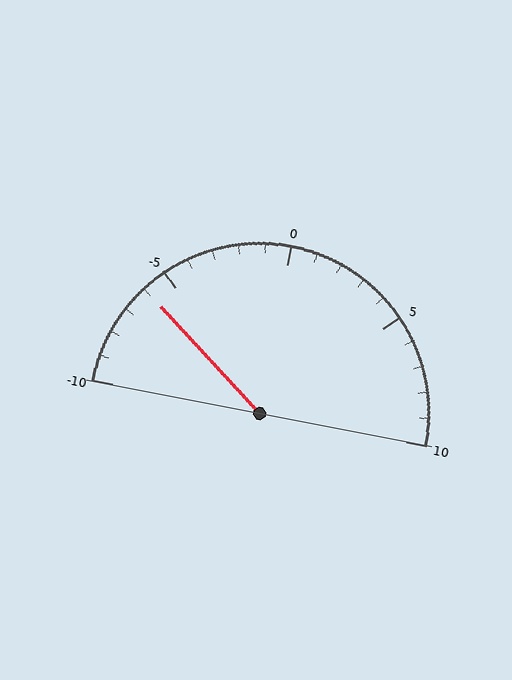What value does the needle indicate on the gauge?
The needle indicates approximately -6.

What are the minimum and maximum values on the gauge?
The gauge ranges from -10 to 10.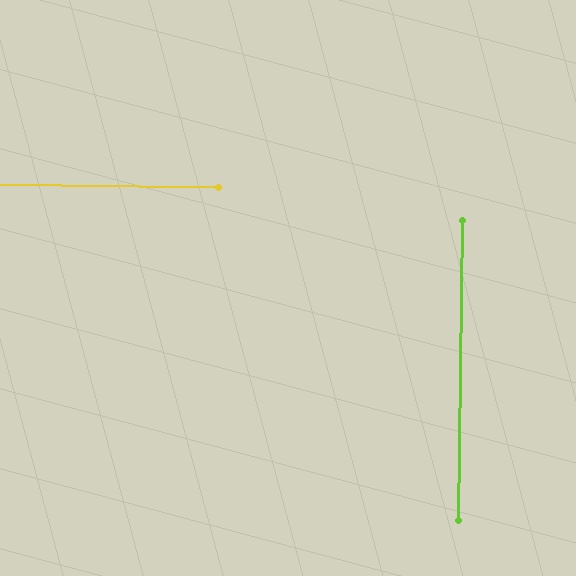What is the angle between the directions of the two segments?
Approximately 90 degrees.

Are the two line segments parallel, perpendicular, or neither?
Perpendicular — they meet at approximately 90°.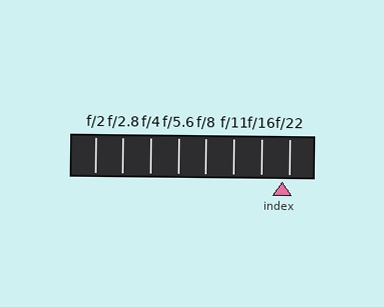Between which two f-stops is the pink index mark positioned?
The index mark is between f/16 and f/22.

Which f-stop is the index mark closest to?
The index mark is closest to f/22.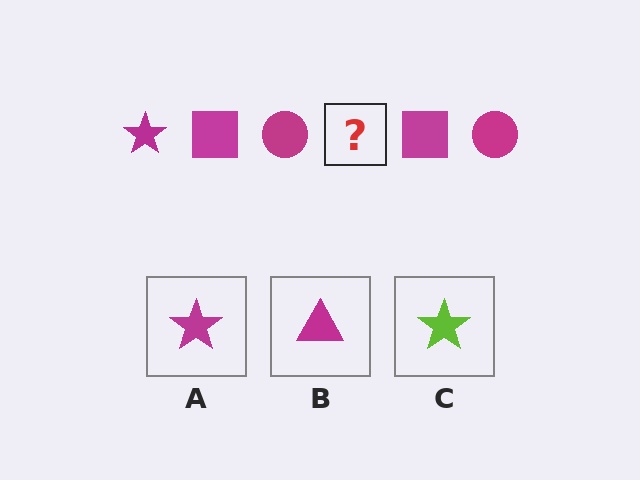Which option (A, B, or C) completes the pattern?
A.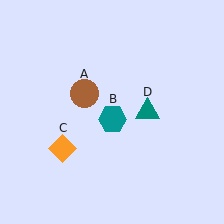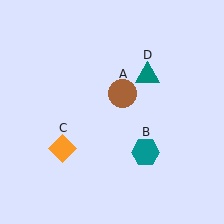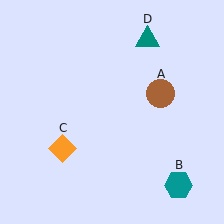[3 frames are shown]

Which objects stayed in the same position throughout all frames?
Orange diamond (object C) remained stationary.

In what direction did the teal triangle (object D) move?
The teal triangle (object D) moved up.